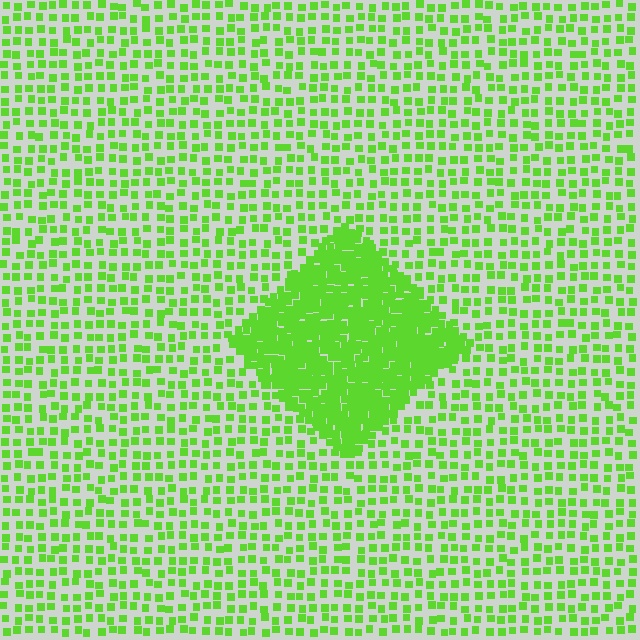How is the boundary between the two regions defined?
The boundary is defined by a change in element density (approximately 2.9x ratio). All elements are the same color, size, and shape.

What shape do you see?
I see a diamond.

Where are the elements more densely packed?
The elements are more densely packed inside the diamond boundary.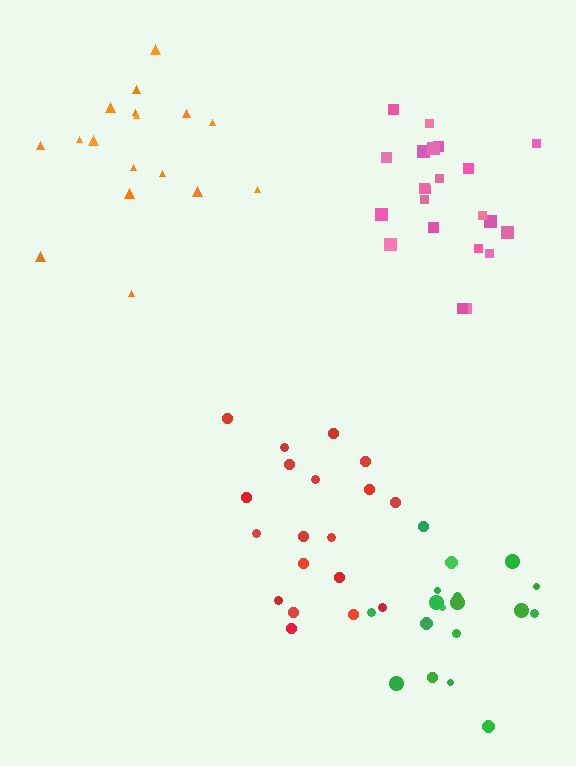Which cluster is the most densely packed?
Pink.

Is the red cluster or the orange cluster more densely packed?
Red.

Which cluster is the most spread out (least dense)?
Orange.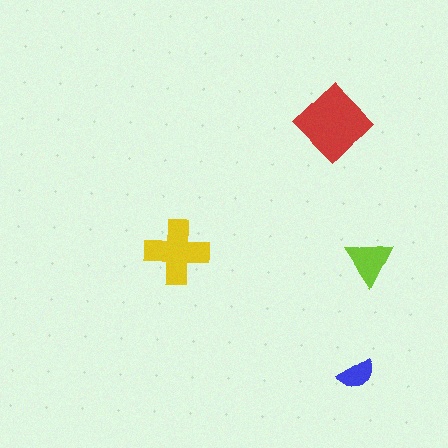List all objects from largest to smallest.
The red diamond, the yellow cross, the lime triangle, the blue semicircle.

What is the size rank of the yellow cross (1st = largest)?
2nd.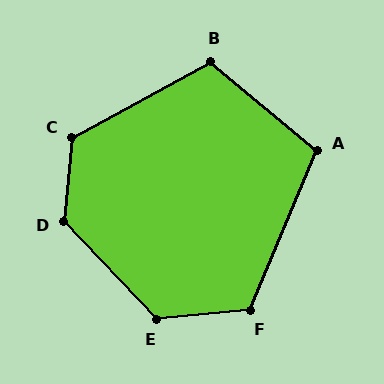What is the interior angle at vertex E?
Approximately 128 degrees (obtuse).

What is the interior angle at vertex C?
Approximately 125 degrees (obtuse).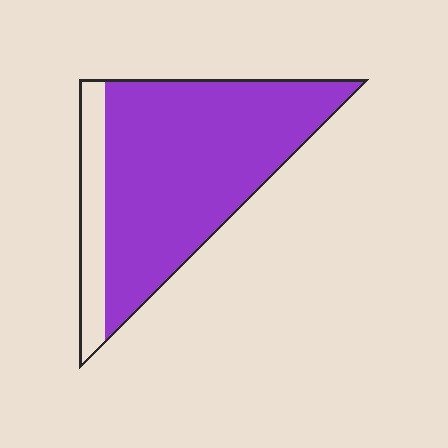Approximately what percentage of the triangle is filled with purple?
Approximately 85%.